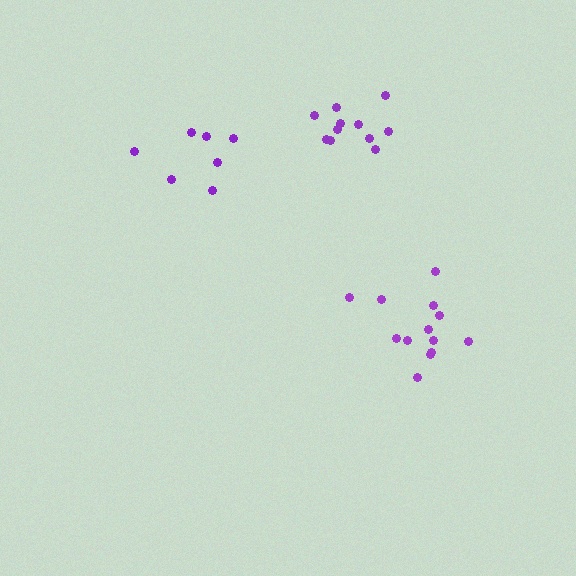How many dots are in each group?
Group 1: 11 dots, Group 2: 7 dots, Group 3: 13 dots (31 total).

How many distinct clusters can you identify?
There are 3 distinct clusters.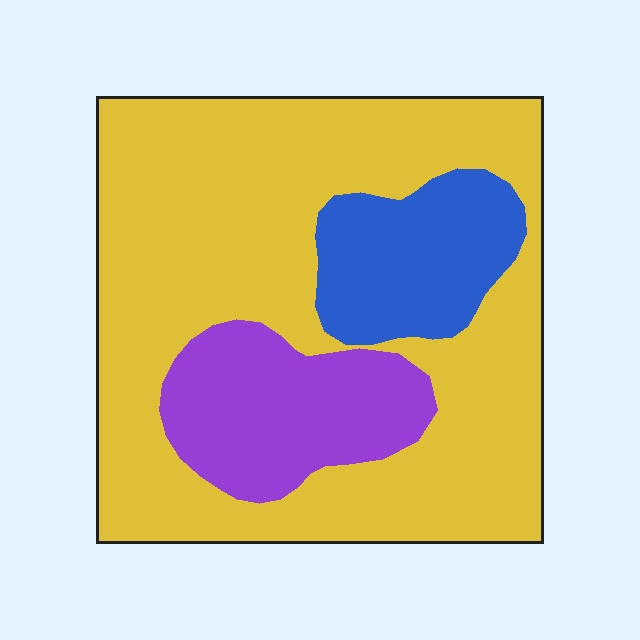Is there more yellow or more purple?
Yellow.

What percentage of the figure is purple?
Purple covers roughly 15% of the figure.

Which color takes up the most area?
Yellow, at roughly 70%.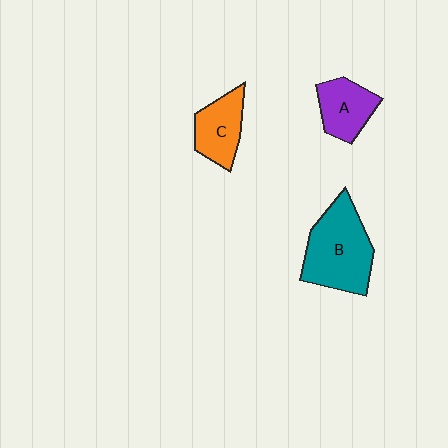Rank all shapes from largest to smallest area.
From largest to smallest: B (teal), C (orange), A (purple).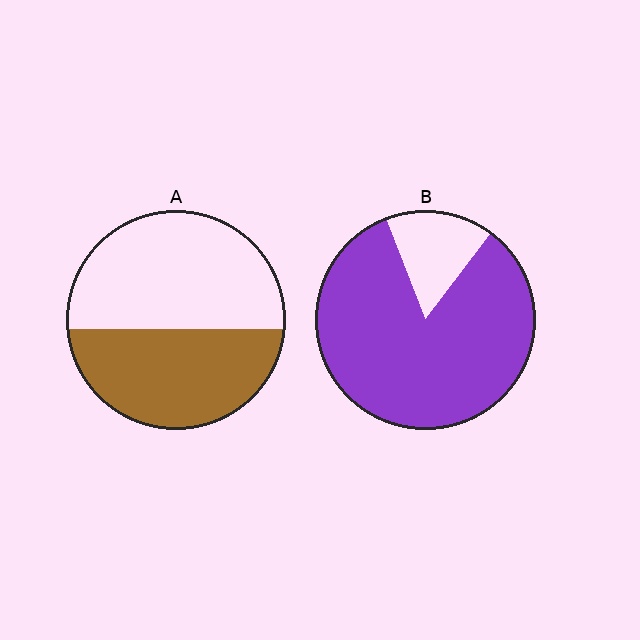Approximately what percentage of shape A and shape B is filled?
A is approximately 45% and B is approximately 85%.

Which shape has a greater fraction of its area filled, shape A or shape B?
Shape B.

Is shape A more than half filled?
No.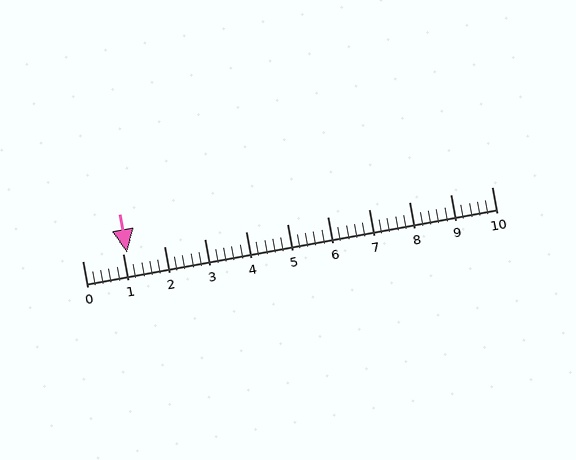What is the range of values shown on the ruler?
The ruler shows values from 0 to 10.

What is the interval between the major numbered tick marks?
The major tick marks are spaced 1 units apart.